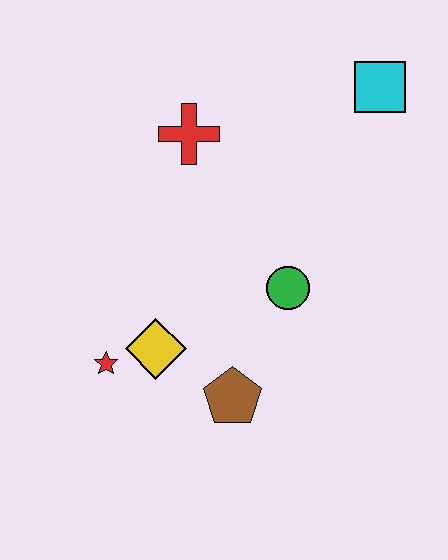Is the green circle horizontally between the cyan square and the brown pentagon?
Yes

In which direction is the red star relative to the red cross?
The red star is below the red cross.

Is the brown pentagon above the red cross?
No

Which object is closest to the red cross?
The green circle is closest to the red cross.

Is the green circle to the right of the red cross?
Yes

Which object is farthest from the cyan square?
The red star is farthest from the cyan square.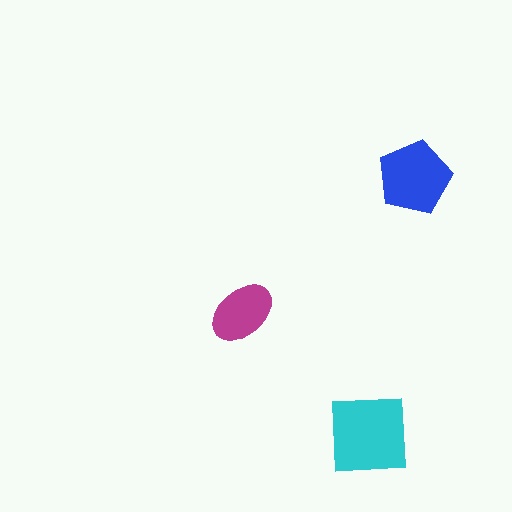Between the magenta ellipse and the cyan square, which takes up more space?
The cyan square.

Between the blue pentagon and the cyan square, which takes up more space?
The cyan square.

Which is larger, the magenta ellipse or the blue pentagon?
The blue pentagon.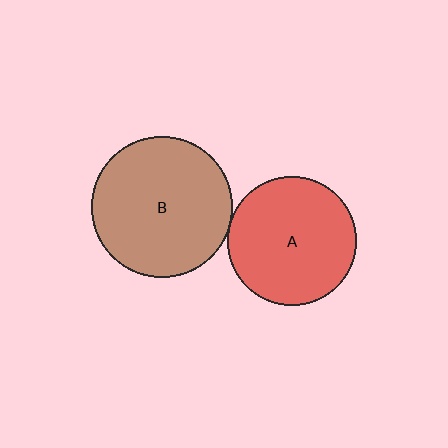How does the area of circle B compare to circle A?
Approximately 1.2 times.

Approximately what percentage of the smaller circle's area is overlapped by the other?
Approximately 5%.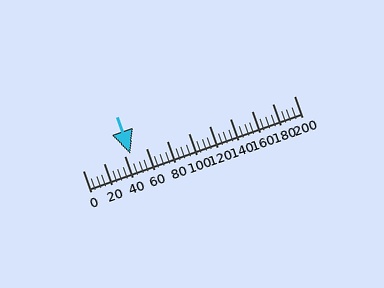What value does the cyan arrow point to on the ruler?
The cyan arrow points to approximately 45.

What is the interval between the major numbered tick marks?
The major tick marks are spaced 20 units apart.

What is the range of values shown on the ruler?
The ruler shows values from 0 to 200.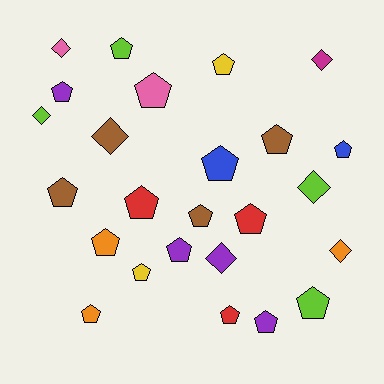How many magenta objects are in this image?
There is 1 magenta object.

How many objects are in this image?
There are 25 objects.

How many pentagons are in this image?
There are 18 pentagons.